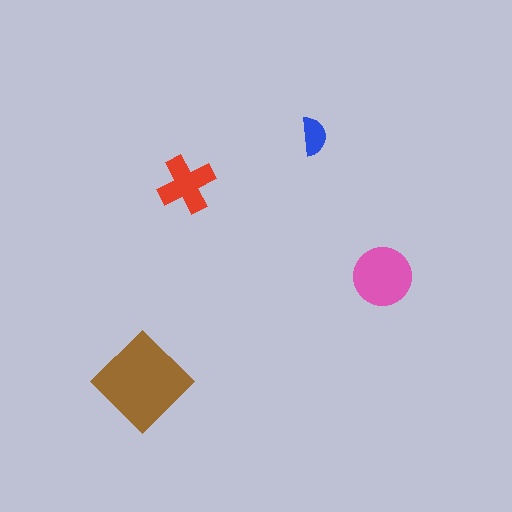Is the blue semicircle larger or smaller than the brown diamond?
Smaller.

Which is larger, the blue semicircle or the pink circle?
The pink circle.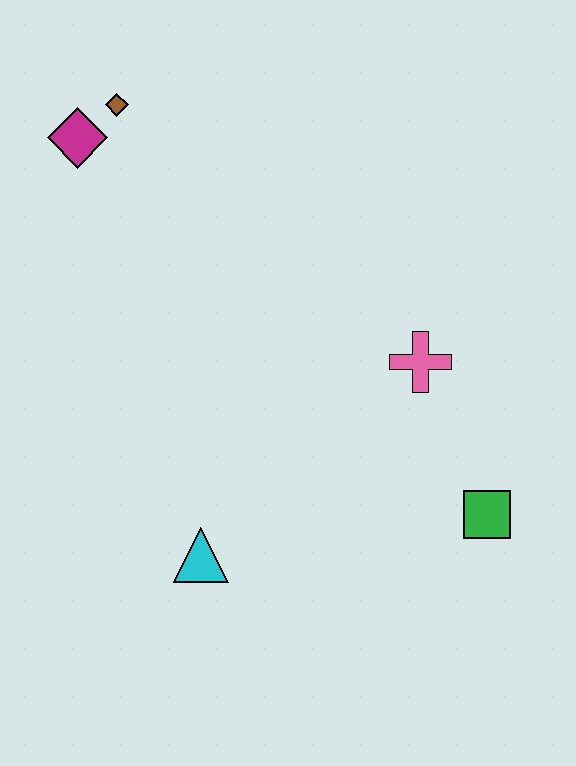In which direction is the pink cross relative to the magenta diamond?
The pink cross is to the right of the magenta diamond.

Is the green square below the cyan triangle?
No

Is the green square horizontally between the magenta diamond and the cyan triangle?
No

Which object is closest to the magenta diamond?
The brown diamond is closest to the magenta diamond.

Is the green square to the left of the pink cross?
No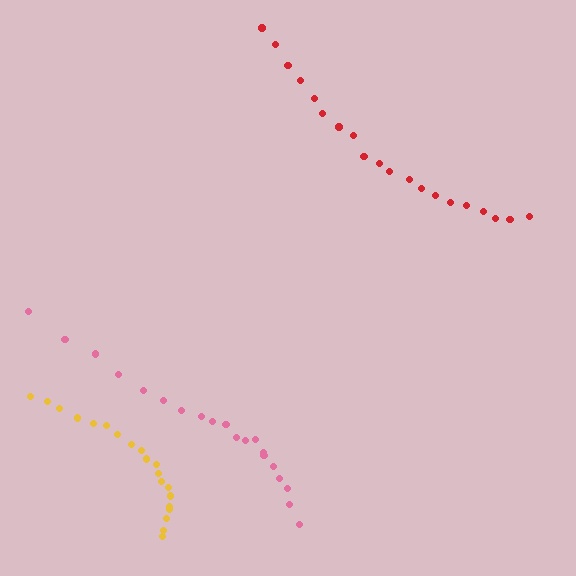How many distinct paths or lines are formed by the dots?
There are 3 distinct paths.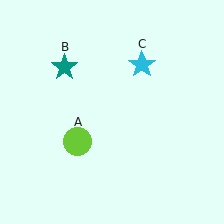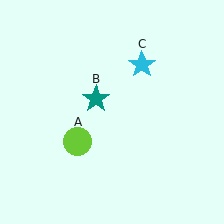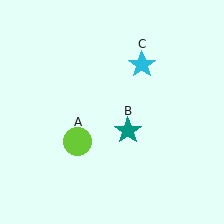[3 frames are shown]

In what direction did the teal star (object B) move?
The teal star (object B) moved down and to the right.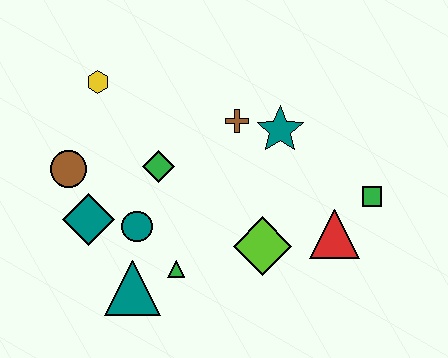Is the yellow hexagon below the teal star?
No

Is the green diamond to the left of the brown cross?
Yes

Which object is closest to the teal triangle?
The green triangle is closest to the teal triangle.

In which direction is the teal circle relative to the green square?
The teal circle is to the left of the green square.